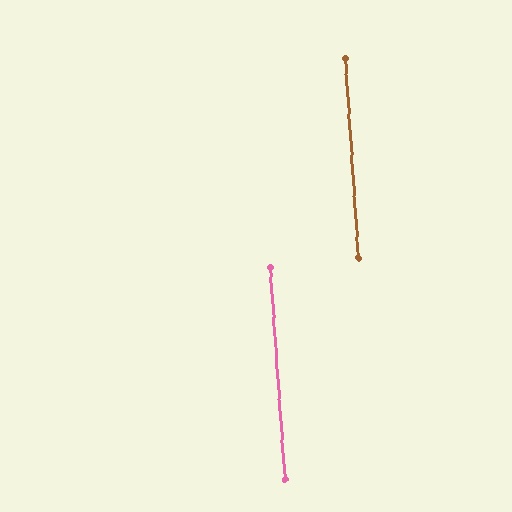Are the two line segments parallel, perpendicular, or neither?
Parallel — their directions differ by only 0.4°.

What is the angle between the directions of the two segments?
Approximately 0 degrees.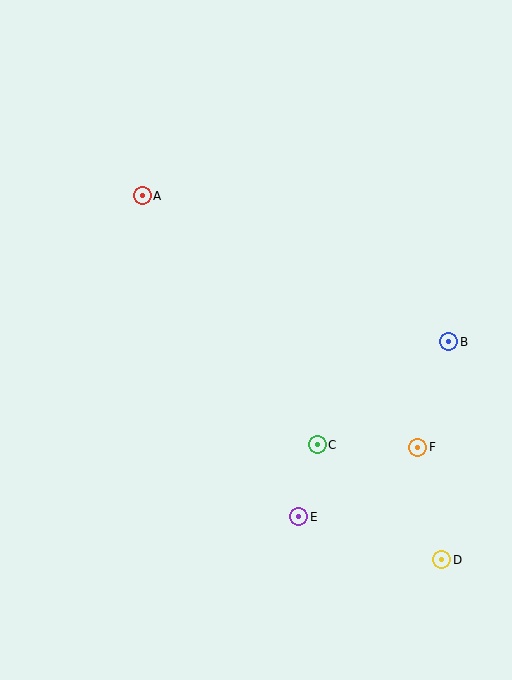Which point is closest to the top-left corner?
Point A is closest to the top-left corner.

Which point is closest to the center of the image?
Point C at (317, 445) is closest to the center.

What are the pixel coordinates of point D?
Point D is at (442, 560).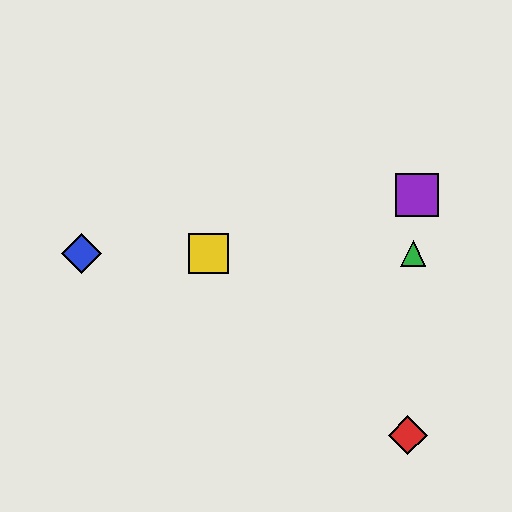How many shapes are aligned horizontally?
3 shapes (the blue diamond, the green triangle, the yellow square) are aligned horizontally.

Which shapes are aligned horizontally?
The blue diamond, the green triangle, the yellow square are aligned horizontally.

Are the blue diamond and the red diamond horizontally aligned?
No, the blue diamond is at y≈254 and the red diamond is at y≈435.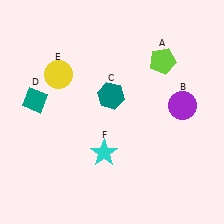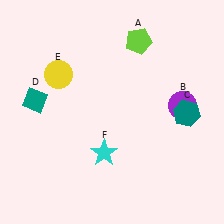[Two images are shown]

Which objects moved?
The objects that moved are: the lime pentagon (A), the teal hexagon (C).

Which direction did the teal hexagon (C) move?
The teal hexagon (C) moved right.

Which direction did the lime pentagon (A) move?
The lime pentagon (A) moved left.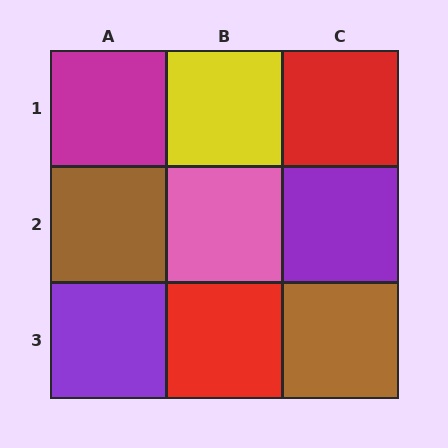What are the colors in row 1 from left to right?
Magenta, yellow, red.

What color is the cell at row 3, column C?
Brown.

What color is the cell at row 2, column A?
Brown.